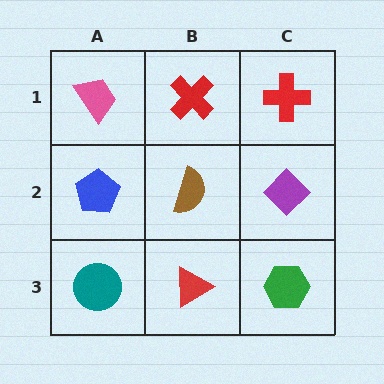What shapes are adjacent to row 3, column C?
A purple diamond (row 2, column C), a red triangle (row 3, column B).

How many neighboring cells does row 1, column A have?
2.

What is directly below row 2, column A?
A teal circle.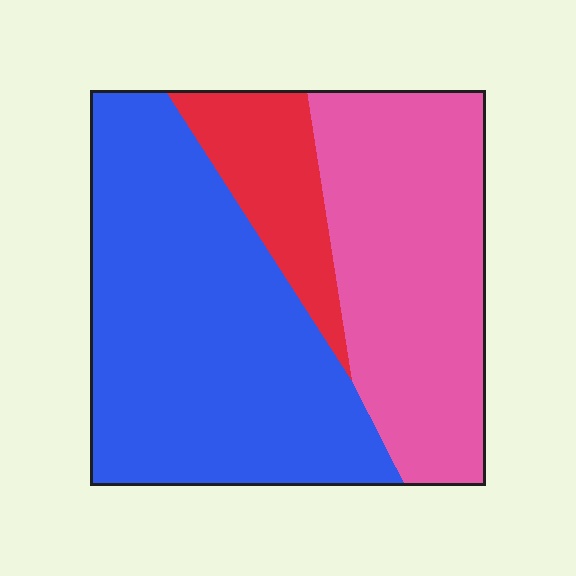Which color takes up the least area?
Red, at roughly 15%.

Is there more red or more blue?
Blue.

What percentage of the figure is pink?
Pink takes up about three eighths (3/8) of the figure.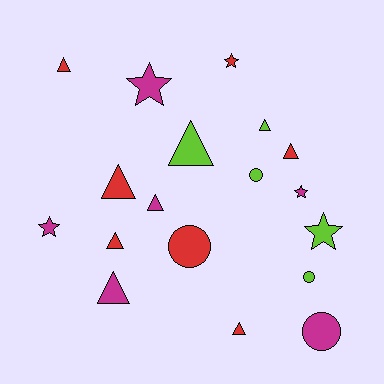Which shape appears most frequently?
Triangle, with 9 objects.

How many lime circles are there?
There are 2 lime circles.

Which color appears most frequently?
Red, with 7 objects.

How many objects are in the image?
There are 18 objects.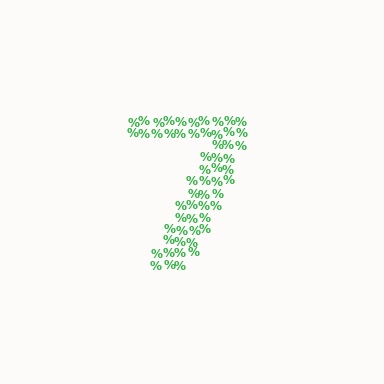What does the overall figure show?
The overall figure shows the digit 7.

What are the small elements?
The small elements are percent signs.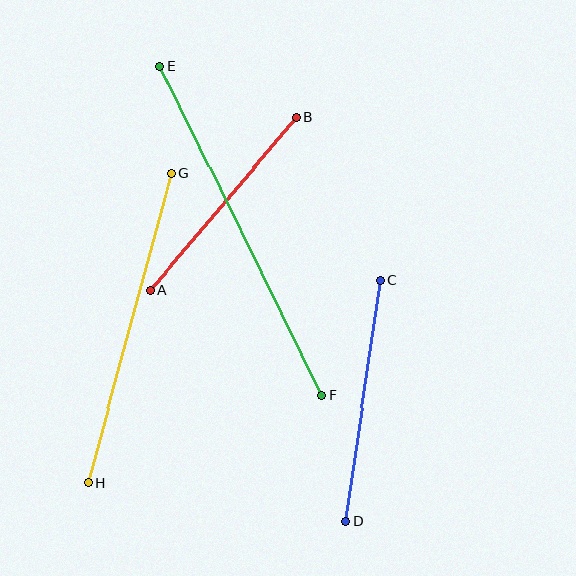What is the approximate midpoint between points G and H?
The midpoint is at approximately (129, 328) pixels.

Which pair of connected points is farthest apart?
Points E and F are farthest apart.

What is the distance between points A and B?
The distance is approximately 226 pixels.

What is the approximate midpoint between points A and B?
The midpoint is at approximately (223, 203) pixels.